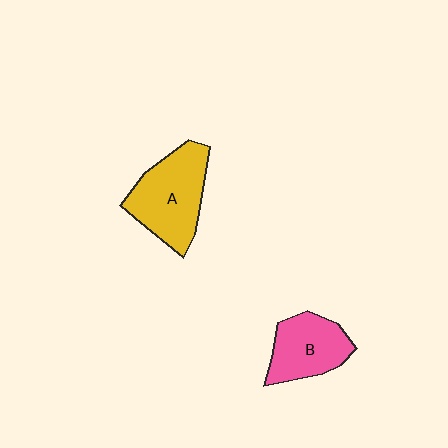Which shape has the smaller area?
Shape B (pink).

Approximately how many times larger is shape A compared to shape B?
Approximately 1.3 times.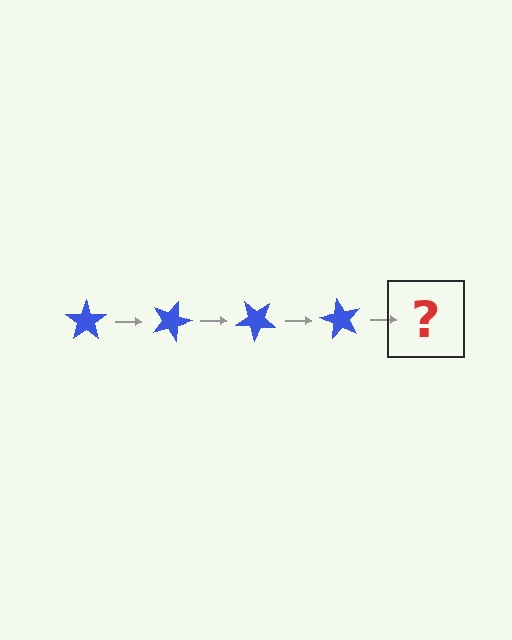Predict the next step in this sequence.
The next step is a blue star rotated 80 degrees.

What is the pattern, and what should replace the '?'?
The pattern is that the star rotates 20 degrees each step. The '?' should be a blue star rotated 80 degrees.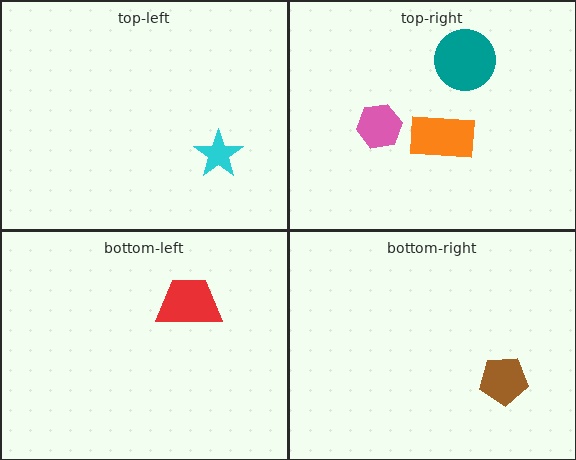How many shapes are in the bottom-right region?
1.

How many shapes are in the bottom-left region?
1.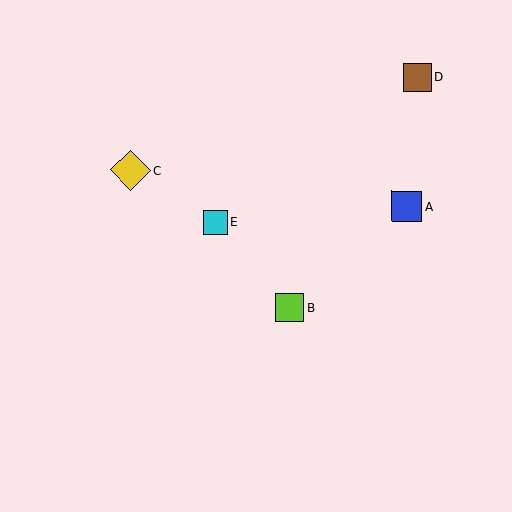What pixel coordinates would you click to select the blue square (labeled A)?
Click at (407, 206) to select the blue square A.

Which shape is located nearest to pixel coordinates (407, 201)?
The blue square (labeled A) at (407, 206) is nearest to that location.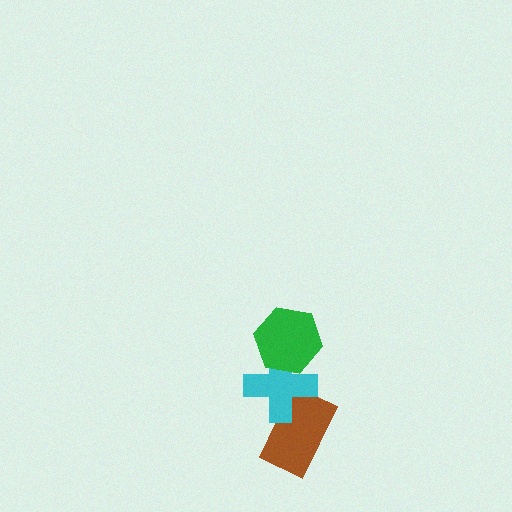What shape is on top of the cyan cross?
The green hexagon is on top of the cyan cross.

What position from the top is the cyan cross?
The cyan cross is 2nd from the top.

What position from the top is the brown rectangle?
The brown rectangle is 3rd from the top.